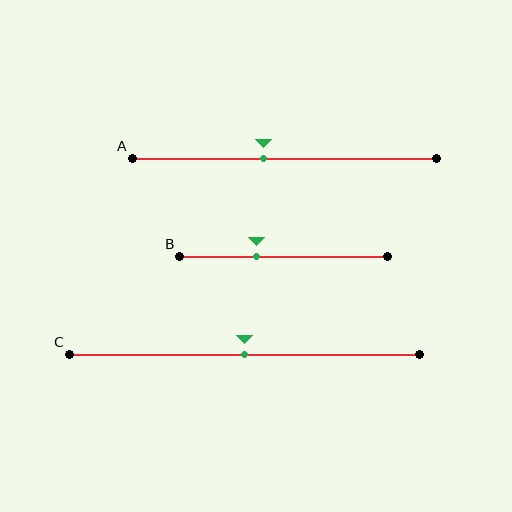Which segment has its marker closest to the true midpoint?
Segment C has its marker closest to the true midpoint.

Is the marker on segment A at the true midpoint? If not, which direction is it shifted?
No, the marker on segment A is shifted to the left by about 7% of the segment length.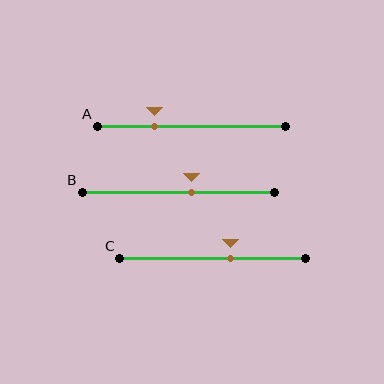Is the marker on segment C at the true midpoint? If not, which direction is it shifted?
No, the marker on segment C is shifted to the right by about 9% of the segment length.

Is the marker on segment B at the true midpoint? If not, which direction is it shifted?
No, the marker on segment B is shifted to the right by about 7% of the segment length.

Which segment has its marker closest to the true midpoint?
Segment B has its marker closest to the true midpoint.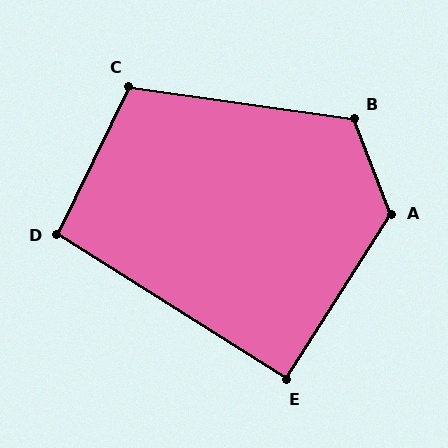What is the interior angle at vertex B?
Approximately 119 degrees (obtuse).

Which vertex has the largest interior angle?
A, at approximately 127 degrees.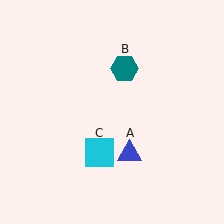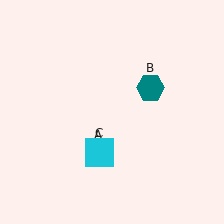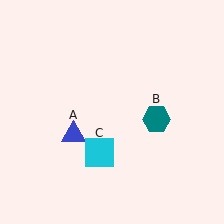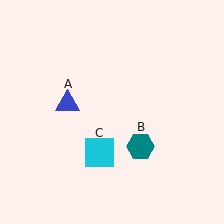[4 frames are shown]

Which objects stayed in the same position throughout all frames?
Cyan square (object C) remained stationary.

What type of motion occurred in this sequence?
The blue triangle (object A), teal hexagon (object B) rotated clockwise around the center of the scene.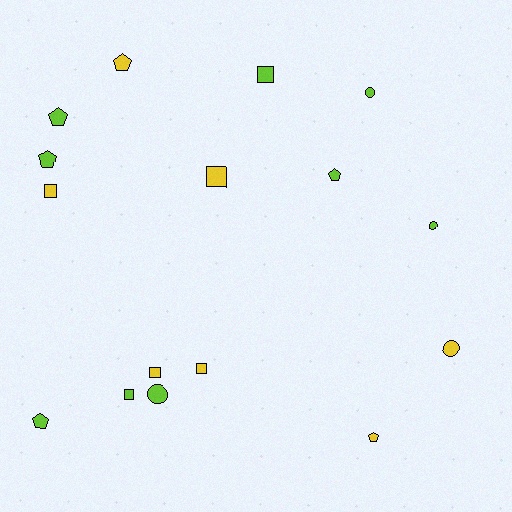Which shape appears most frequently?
Square, with 6 objects.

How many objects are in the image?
There are 16 objects.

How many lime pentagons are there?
There are 4 lime pentagons.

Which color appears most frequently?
Lime, with 9 objects.